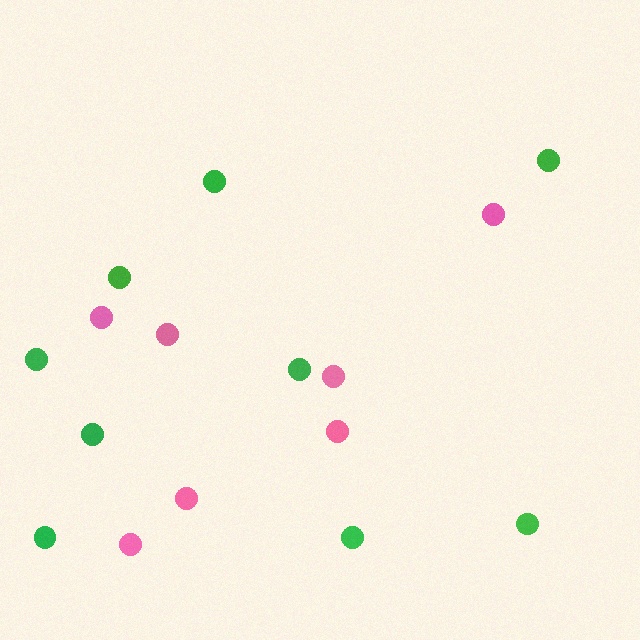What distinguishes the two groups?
There are 2 groups: one group of pink circles (7) and one group of green circles (9).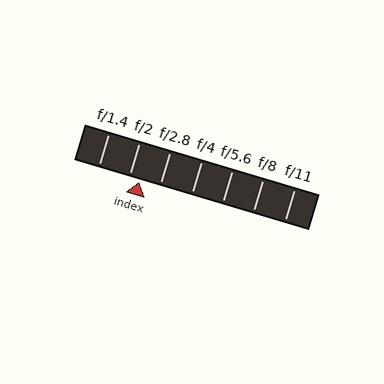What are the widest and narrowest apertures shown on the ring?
The widest aperture shown is f/1.4 and the narrowest is f/11.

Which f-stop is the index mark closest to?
The index mark is closest to f/2.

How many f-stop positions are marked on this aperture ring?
There are 7 f-stop positions marked.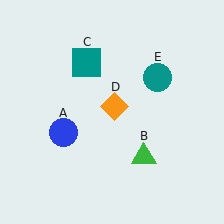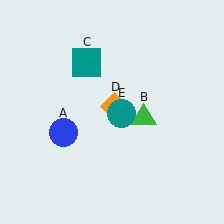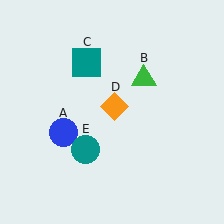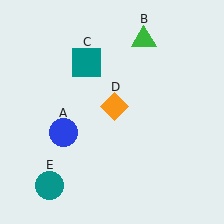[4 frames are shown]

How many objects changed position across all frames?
2 objects changed position: green triangle (object B), teal circle (object E).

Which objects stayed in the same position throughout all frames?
Blue circle (object A) and teal square (object C) and orange diamond (object D) remained stationary.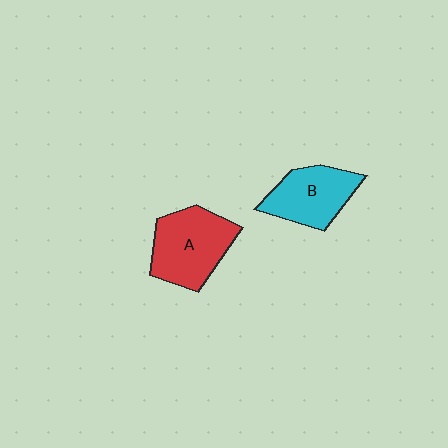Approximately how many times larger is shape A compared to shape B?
Approximately 1.2 times.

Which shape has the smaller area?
Shape B (cyan).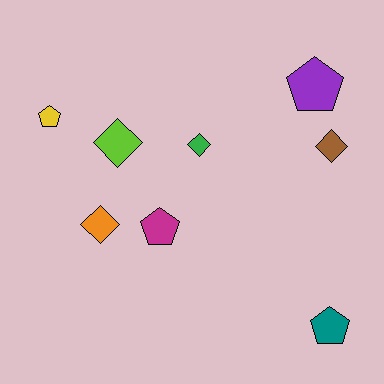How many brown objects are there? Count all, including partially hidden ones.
There is 1 brown object.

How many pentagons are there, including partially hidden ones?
There are 4 pentagons.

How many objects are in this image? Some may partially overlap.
There are 8 objects.